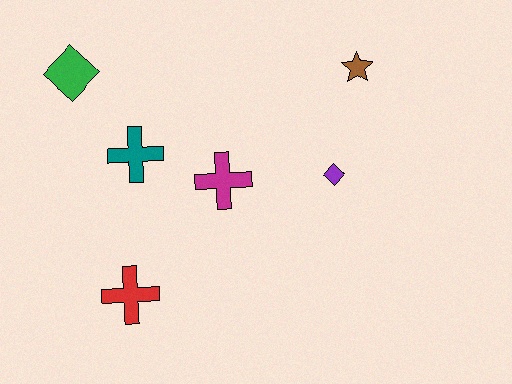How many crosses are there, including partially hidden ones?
There are 3 crosses.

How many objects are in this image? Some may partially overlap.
There are 6 objects.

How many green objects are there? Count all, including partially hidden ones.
There is 1 green object.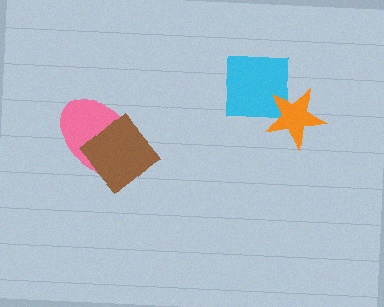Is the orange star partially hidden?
No, no other shape covers it.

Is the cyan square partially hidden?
Yes, it is partially covered by another shape.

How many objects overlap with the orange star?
1 object overlaps with the orange star.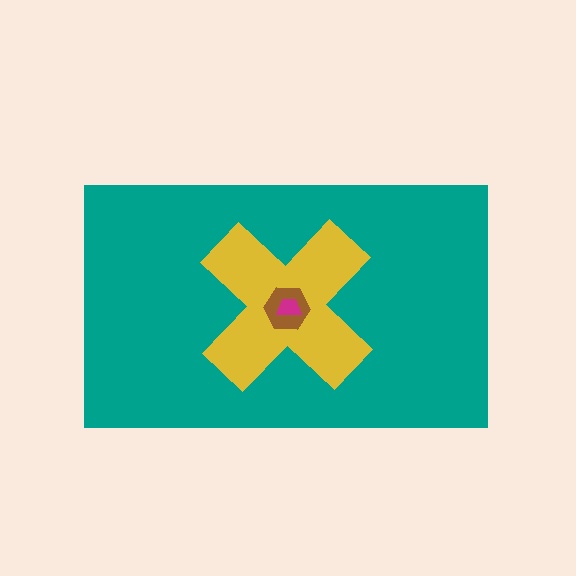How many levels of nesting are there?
4.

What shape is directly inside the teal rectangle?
The yellow cross.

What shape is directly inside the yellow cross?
The brown hexagon.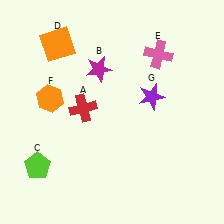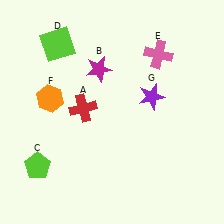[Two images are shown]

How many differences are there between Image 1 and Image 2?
There is 1 difference between the two images.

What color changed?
The square (D) changed from orange in Image 1 to lime in Image 2.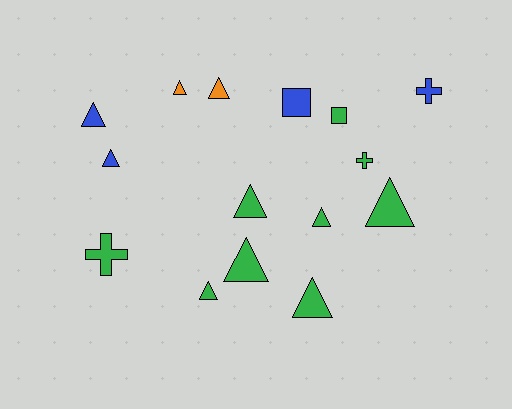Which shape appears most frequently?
Triangle, with 10 objects.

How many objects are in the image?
There are 15 objects.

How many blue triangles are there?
There are 2 blue triangles.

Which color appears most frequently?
Green, with 9 objects.